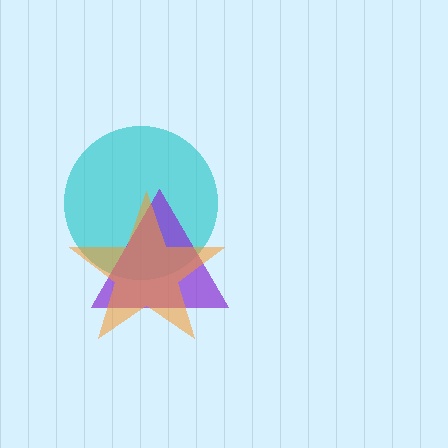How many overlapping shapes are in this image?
There are 3 overlapping shapes in the image.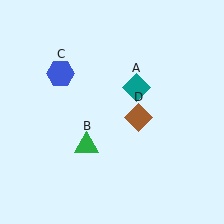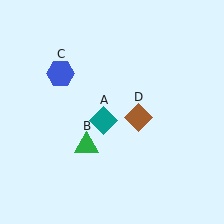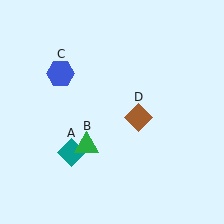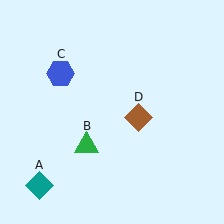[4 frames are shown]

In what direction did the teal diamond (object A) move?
The teal diamond (object A) moved down and to the left.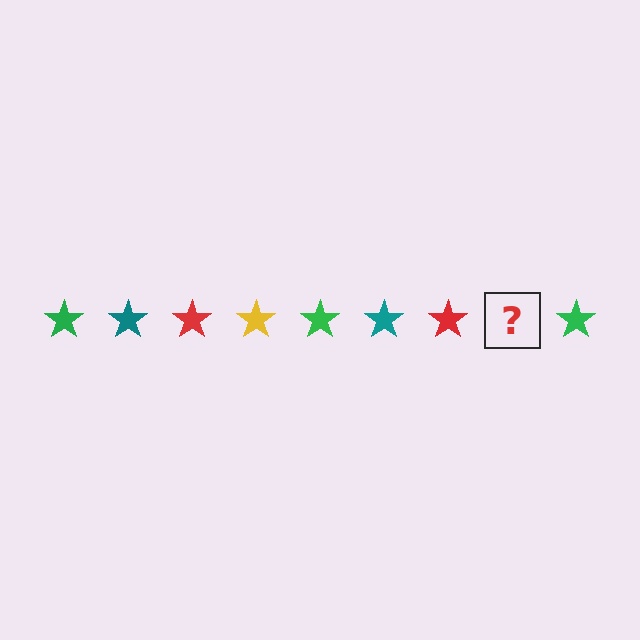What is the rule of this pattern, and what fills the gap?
The rule is that the pattern cycles through green, teal, red, yellow stars. The gap should be filled with a yellow star.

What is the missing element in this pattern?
The missing element is a yellow star.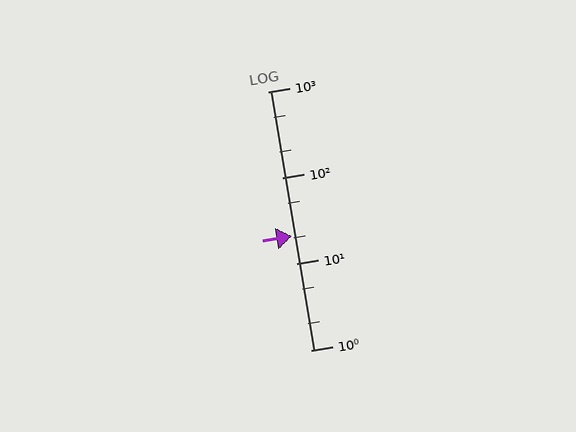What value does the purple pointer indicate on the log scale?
The pointer indicates approximately 21.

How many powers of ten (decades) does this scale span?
The scale spans 3 decades, from 1 to 1000.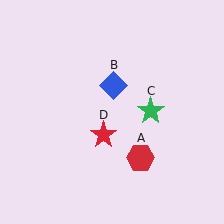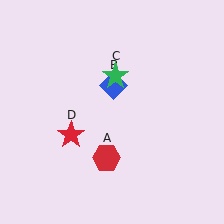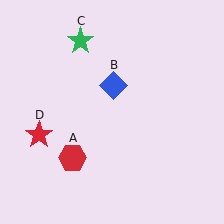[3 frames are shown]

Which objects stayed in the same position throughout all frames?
Blue diamond (object B) remained stationary.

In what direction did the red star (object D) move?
The red star (object D) moved left.